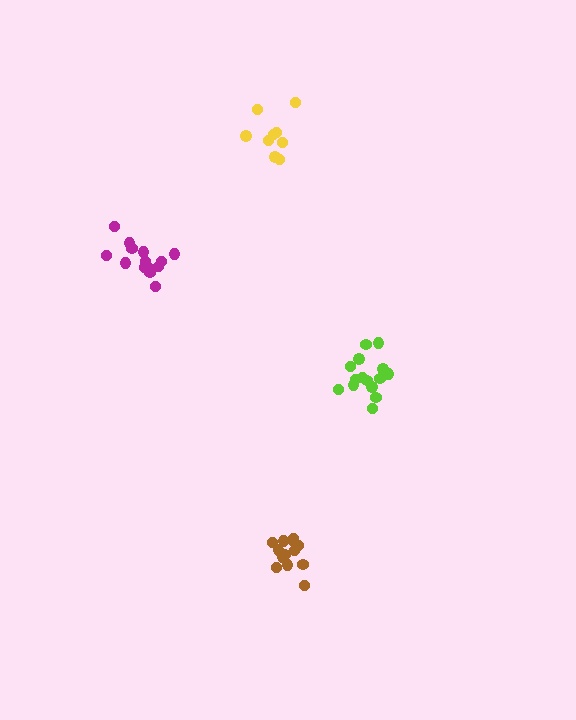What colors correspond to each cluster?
The clusters are colored: lime, magenta, brown, yellow.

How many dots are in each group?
Group 1: 15 dots, Group 2: 14 dots, Group 3: 13 dots, Group 4: 9 dots (51 total).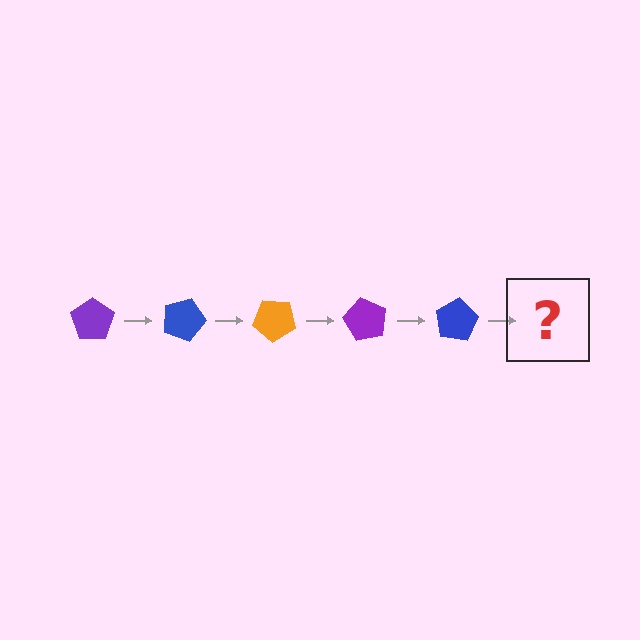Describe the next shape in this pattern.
It should be an orange pentagon, rotated 100 degrees from the start.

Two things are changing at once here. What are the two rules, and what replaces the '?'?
The two rules are that it rotates 20 degrees each step and the color cycles through purple, blue, and orange. The '?' should be an orange pentagon, rotated 100 degrees from the start.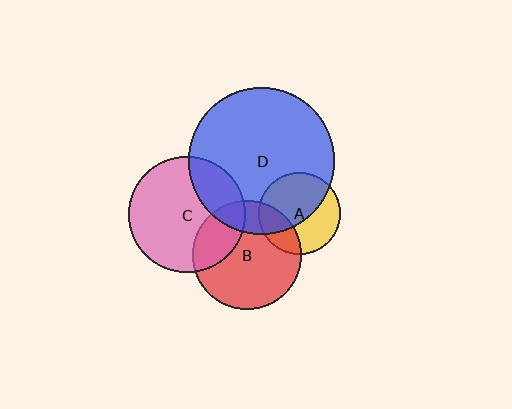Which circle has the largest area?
Circle D (blue).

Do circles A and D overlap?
Yes.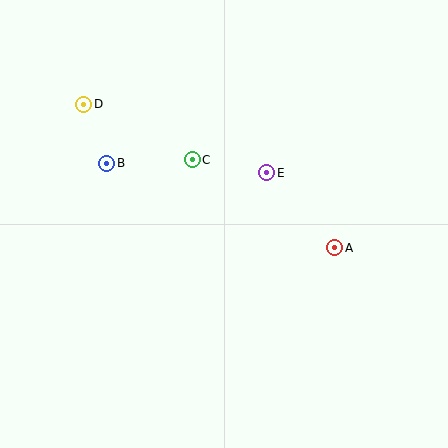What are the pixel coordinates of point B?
Point B is at (107, 163).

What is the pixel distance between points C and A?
The distance between C and A is 168 pixels.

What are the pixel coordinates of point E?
Point E is at (267, 173).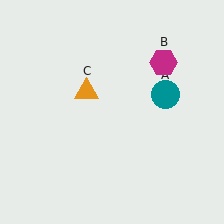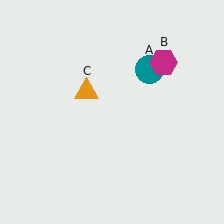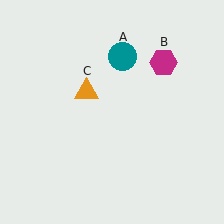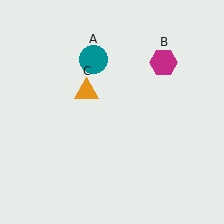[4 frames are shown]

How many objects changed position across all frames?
1 object changed position: teal circle (object A).